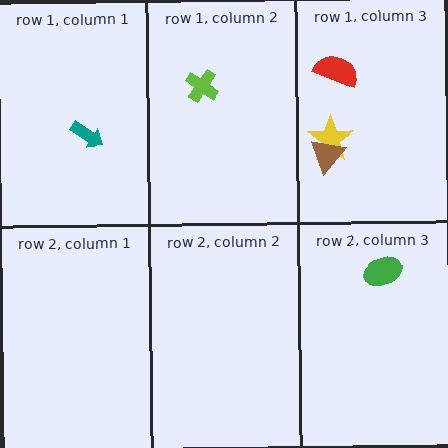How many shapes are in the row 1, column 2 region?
1.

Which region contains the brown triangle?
The row 1, column 3 region.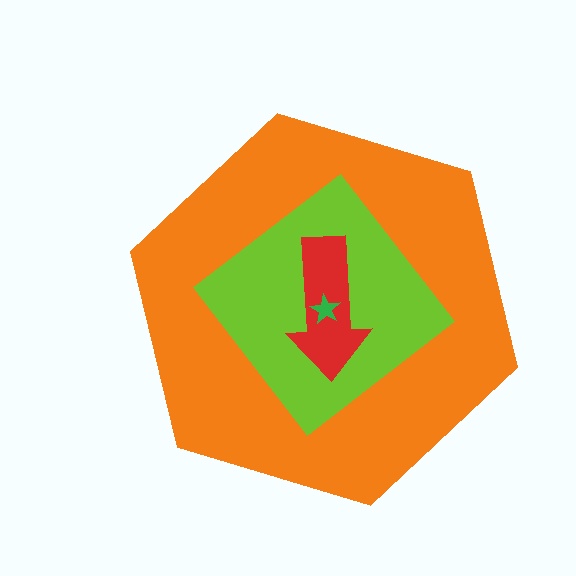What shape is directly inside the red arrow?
The green star.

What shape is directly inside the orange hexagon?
The lime diamond.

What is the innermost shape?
The green star.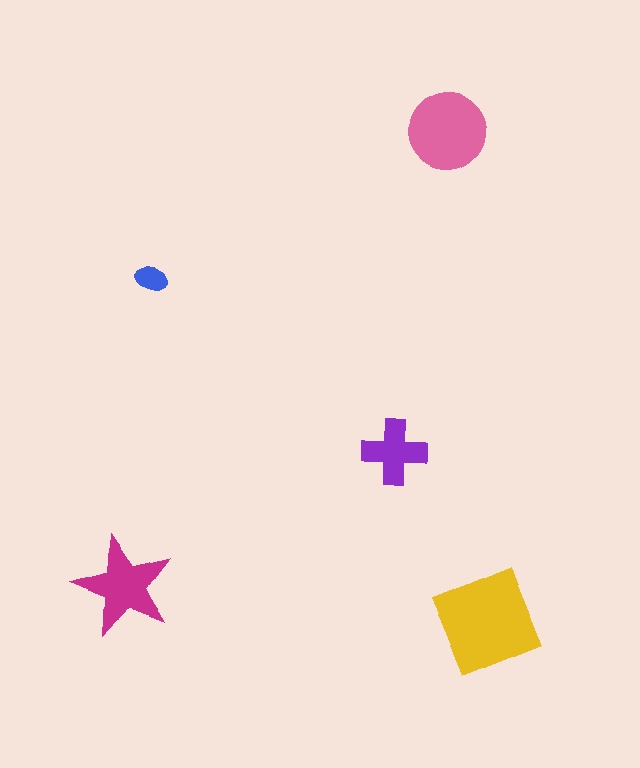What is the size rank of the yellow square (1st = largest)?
1st.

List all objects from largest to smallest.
The yellow square, the pink circle, the magenta star, the purple cross, the blue ellipse.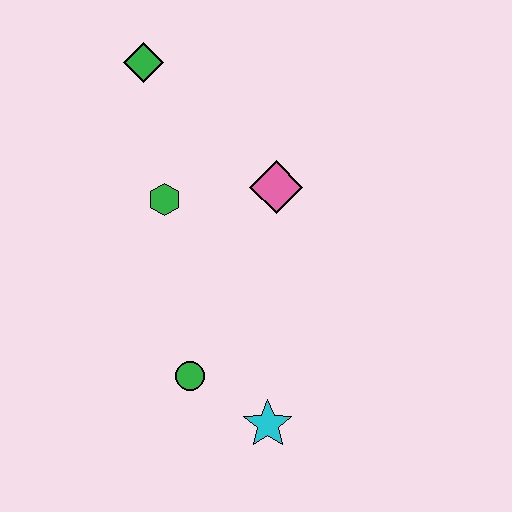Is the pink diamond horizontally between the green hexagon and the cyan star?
No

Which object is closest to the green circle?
The cyan star is closest to the green circle.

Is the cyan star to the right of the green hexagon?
Yes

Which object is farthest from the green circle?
The green diamond is farthest from the green circle.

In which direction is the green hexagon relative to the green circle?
The green hexagon is above the green circle.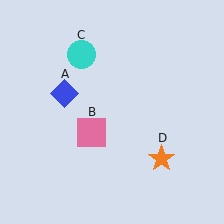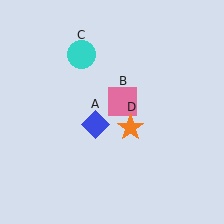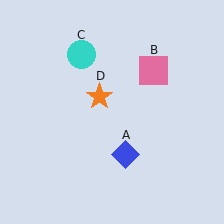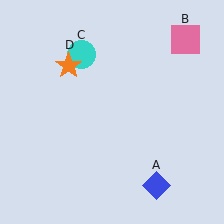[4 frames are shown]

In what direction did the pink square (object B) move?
The pink square (object B) moved up and to the right.